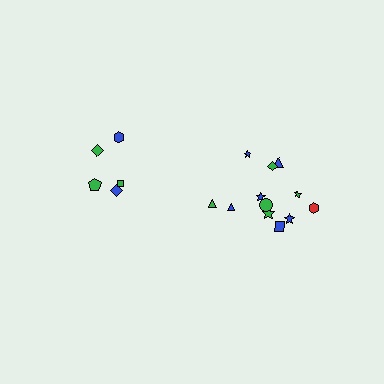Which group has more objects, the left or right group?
The right group.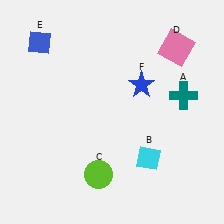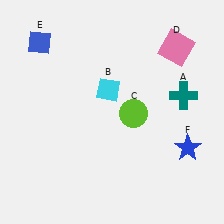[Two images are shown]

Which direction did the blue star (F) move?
The blue star (F) moved down.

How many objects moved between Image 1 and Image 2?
3 objects moved between the two images.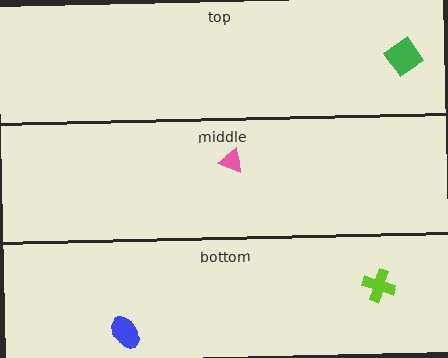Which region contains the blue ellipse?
The bottom region.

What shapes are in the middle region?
The pink triangle.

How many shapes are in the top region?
1.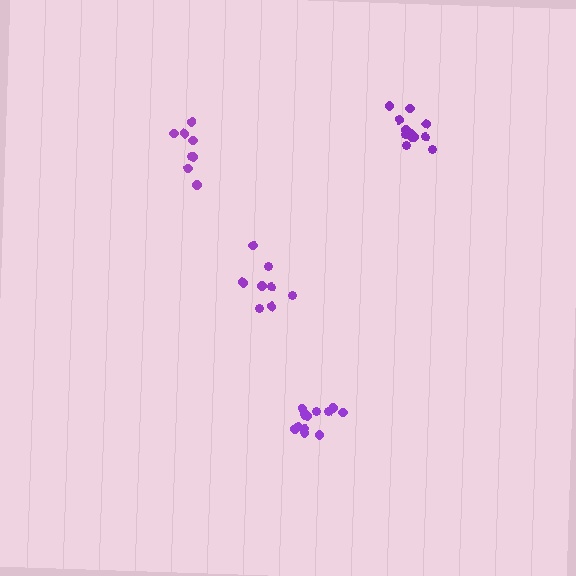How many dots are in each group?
Group 1: 8 dots, Group 2: 8 dots, Group 3: 13 dots, Group 4: 12 dots (41 total).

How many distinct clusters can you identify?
There are 4 distinct clusters.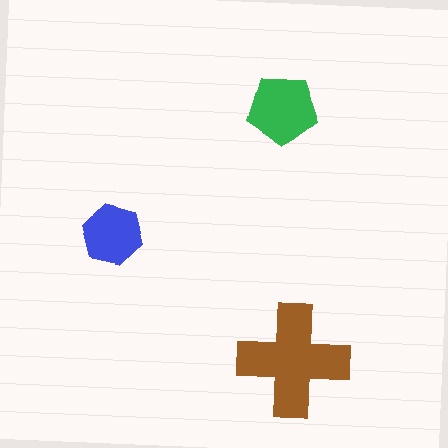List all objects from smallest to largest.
The blue hexagon, the green pentagon, the brown cross.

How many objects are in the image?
There are 3 objects in the image.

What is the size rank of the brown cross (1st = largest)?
1st.